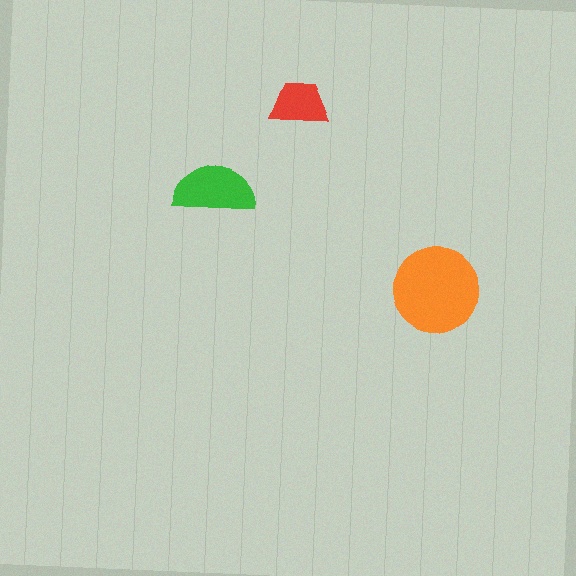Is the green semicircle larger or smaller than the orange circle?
Smaller.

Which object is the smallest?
The red trapezoid.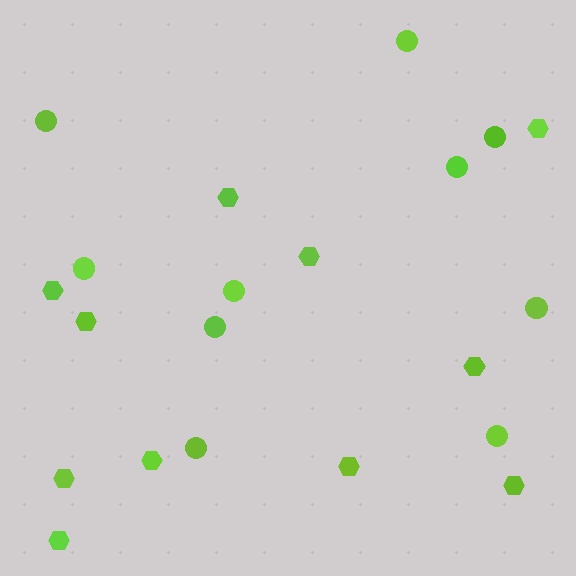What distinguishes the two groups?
There are 2 groups: one group of hexagons (11) and one group of circles (10).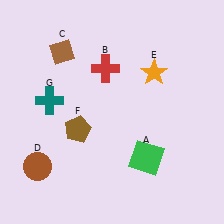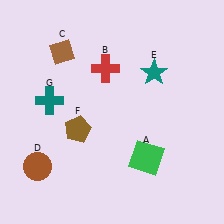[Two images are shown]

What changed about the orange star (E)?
In Image 1, E is orange. In Image 2, it changed to teal.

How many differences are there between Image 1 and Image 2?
There is 1 difference between the two images.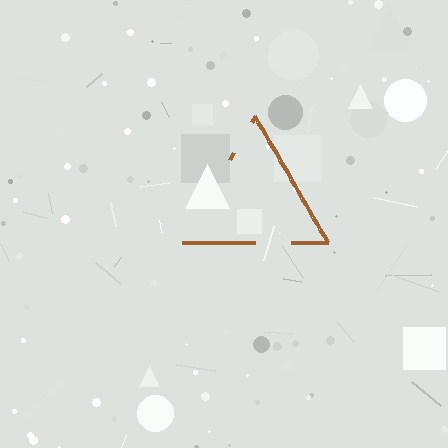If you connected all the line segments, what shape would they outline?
They would outline a triangle.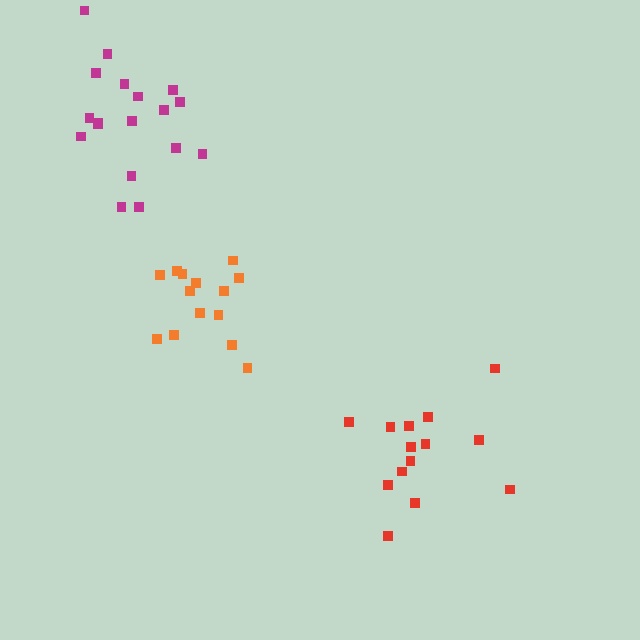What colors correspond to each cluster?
The clusters are colored: orange, magenta, red.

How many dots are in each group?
Group 1: 14 dots, Group 2: 18 dots, Group 3: 14 dots (46 total).